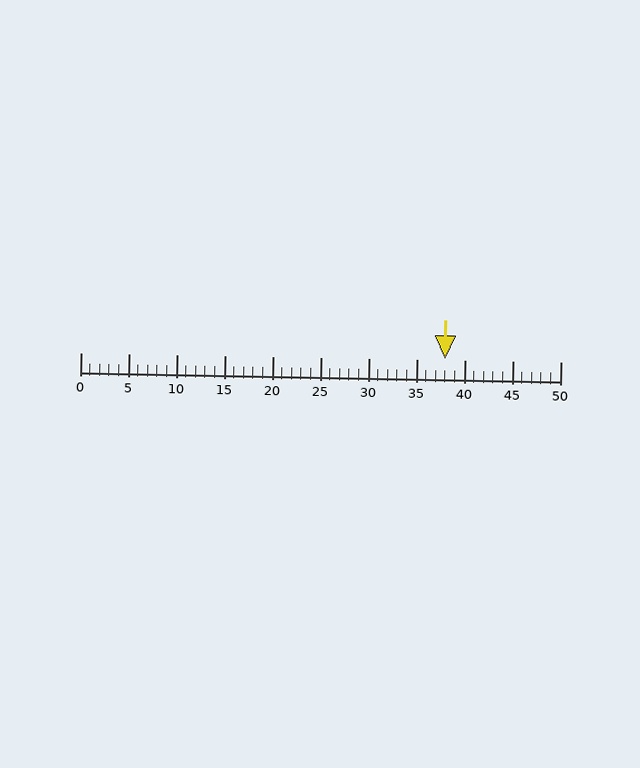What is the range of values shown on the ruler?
The ruler shows values from 0 to 50.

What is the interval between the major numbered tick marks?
The major tick marks are spaced 5 units apart.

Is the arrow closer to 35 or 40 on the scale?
The arrow is closer to 40.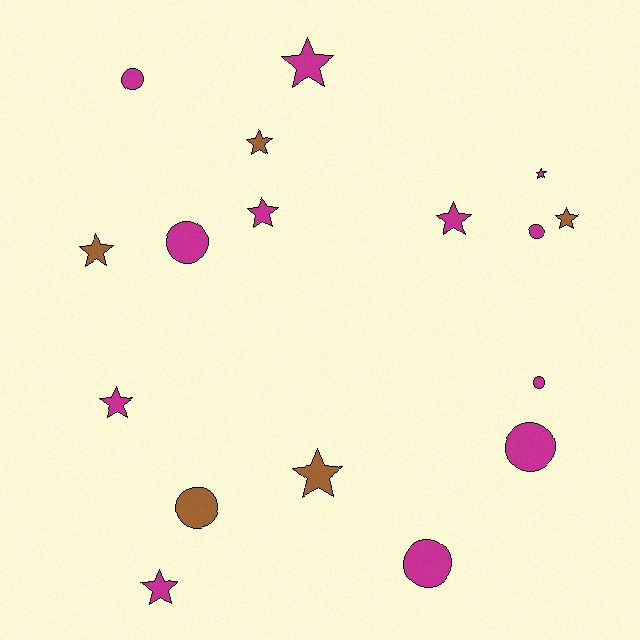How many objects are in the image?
There are 17 objects.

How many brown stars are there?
There are 4 brown stars.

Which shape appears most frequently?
Star, with 10 objects.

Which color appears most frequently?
Magenta, with 12 objects.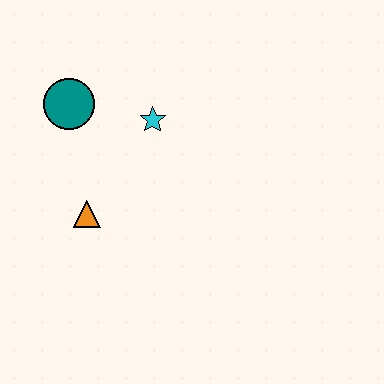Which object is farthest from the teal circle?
The orange triangle is farthest from the teal circle.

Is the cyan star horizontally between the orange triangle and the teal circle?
No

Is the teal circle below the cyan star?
No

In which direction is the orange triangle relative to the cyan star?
The orange triangle is below the cyan star.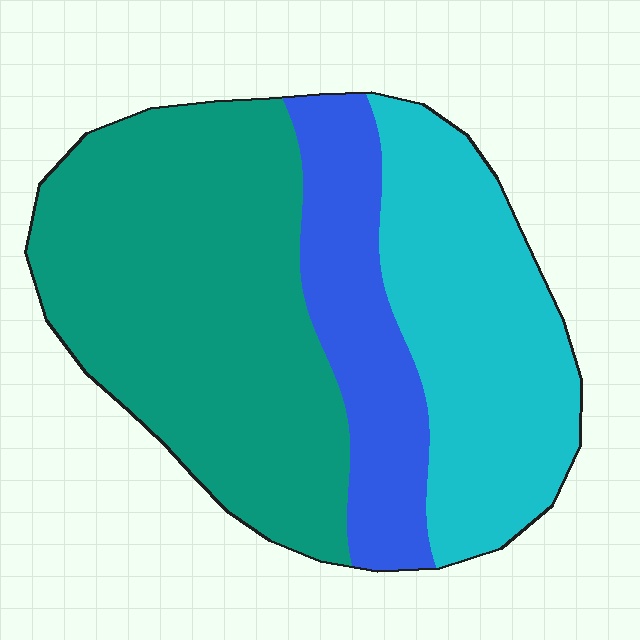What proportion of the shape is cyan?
Cyan takes up about one third (1/3) of the shape.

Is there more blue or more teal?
Teal.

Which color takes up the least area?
Blue, at roughly 20%.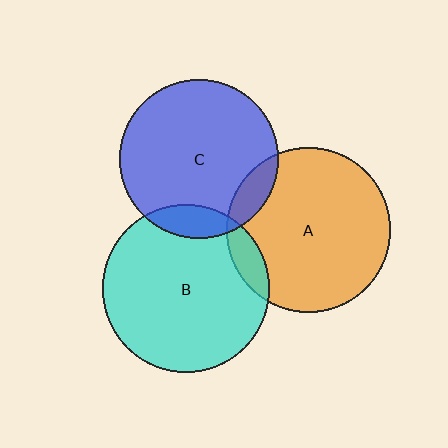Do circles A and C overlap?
Yes.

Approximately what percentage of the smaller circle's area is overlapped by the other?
Approximately 10%.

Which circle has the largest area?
Circle B (cyan).